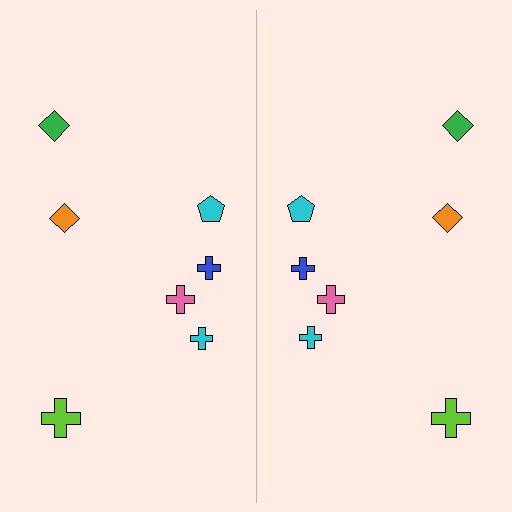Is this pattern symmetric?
Yes, this pattern has bilateral (reflection) symmetry.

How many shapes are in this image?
There are 14 shapes in this image.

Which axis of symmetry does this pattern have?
The pattern has a vertical axis of symmetry running through the center of the image.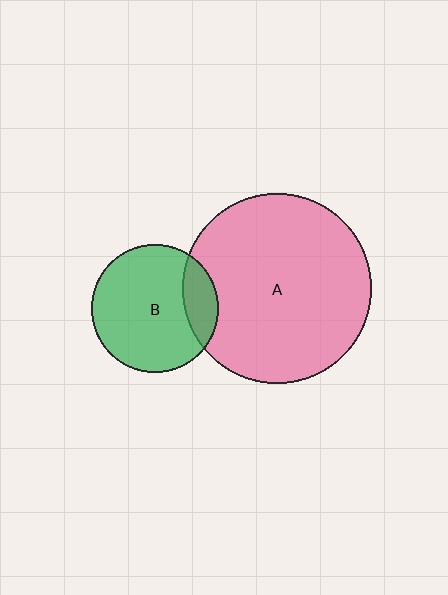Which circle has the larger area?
Circle A (pink).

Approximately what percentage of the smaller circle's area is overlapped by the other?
Approximately 20%.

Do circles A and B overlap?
Yes.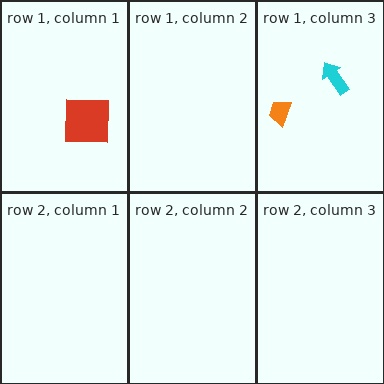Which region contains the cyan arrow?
The row 1, column 3 region.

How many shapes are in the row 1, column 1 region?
1.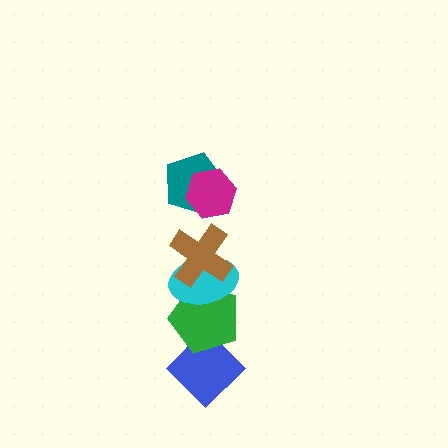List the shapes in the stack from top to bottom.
From top to bottom: the magenta hexagon, the teal pentagon, the brown cross, the cyan ellipse, the green pentagon, the blue diamond.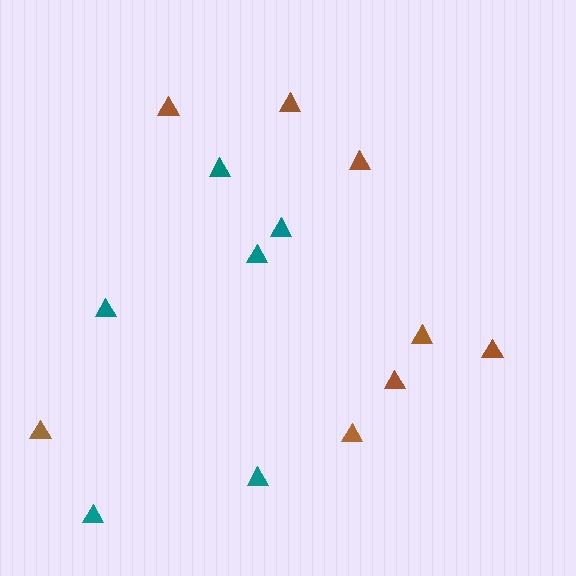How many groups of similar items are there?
There are 2 groups: one group of brown triangles (8) and one group of teal triangles (6).